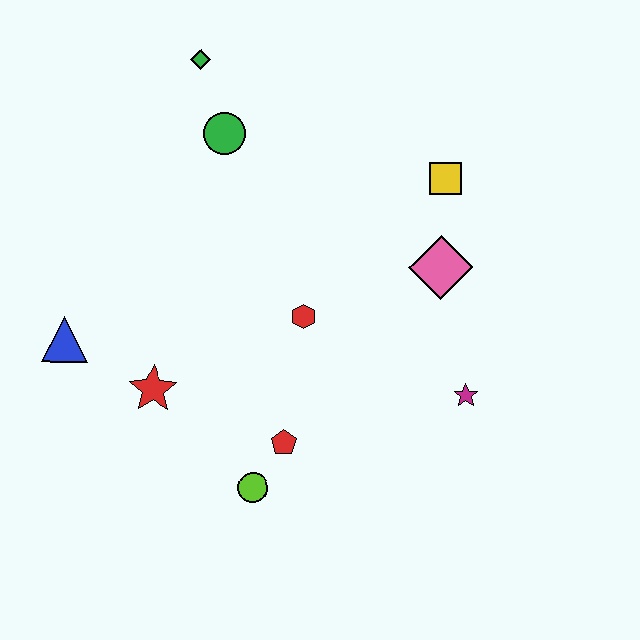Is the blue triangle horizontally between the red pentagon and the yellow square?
No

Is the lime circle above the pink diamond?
No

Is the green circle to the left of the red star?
No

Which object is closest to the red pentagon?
The lime circle is closest to the red pentagon.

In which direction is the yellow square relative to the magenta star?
The yellow square is above the magenta star.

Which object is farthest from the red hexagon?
The green diamond is farthest from the red hexagon.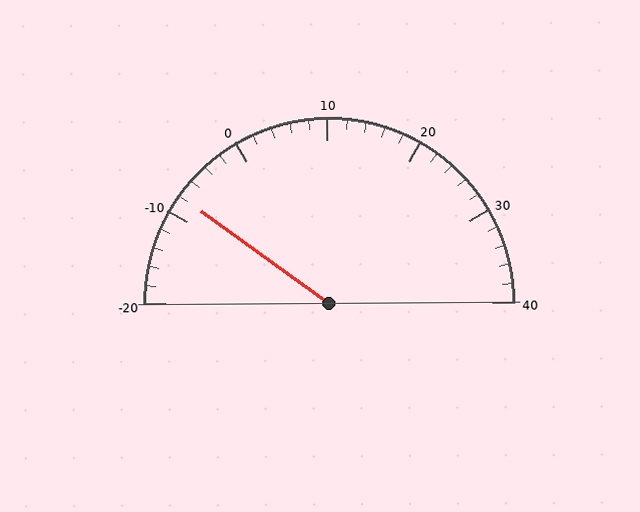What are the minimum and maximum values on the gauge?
The gauge ranges from -20 to 40.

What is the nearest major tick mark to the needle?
The nearest major tick mark is -10.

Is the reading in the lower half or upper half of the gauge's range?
The reading is in the lower half of the range (-20 to 40).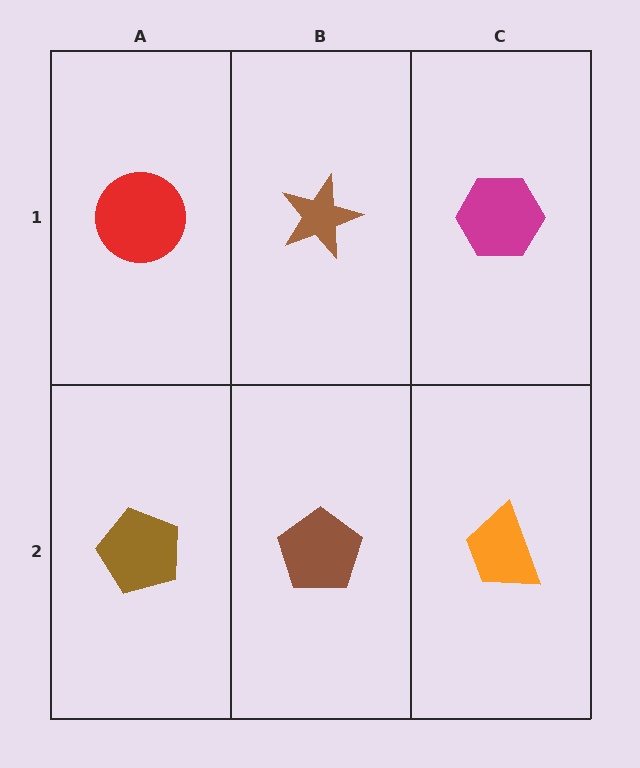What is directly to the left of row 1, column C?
A brown star.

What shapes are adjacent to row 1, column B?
A brown pentagon (row 2, column B), a red circle (row 1, column A), a magenta hexagon (row 1, column C).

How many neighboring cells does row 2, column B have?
3.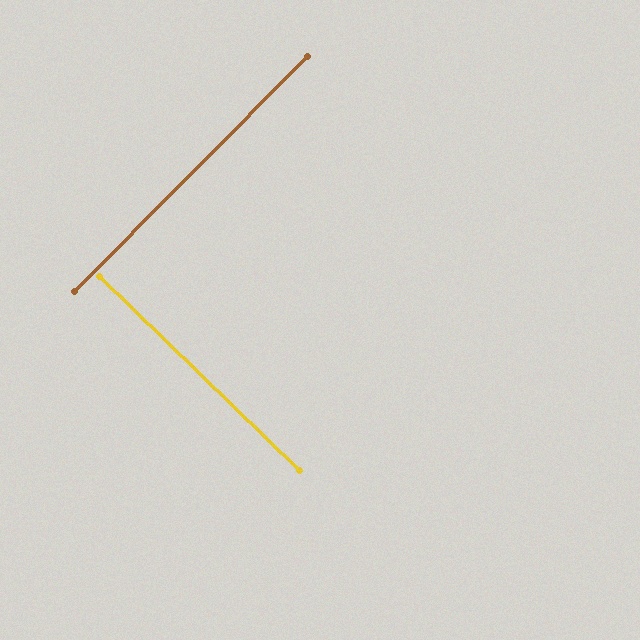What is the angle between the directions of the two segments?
Approximately 89 degrees.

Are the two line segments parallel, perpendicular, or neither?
Perpendicular — they meet at approximately 89°.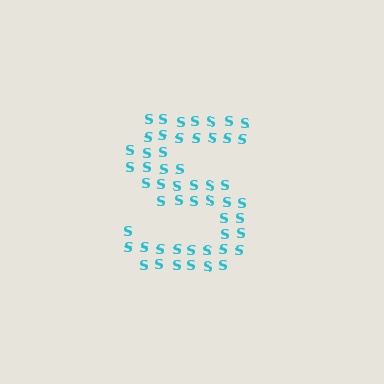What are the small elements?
The small elements are letter S's.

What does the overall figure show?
The overall figure shows the letter S.